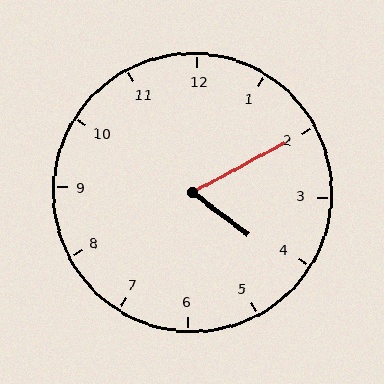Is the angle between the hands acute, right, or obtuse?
It is acute.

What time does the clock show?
4:10.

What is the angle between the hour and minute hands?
Approximately 65 degrees.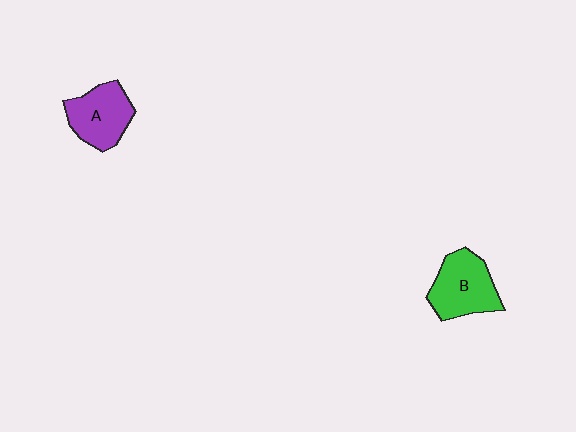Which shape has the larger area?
Shape B (green).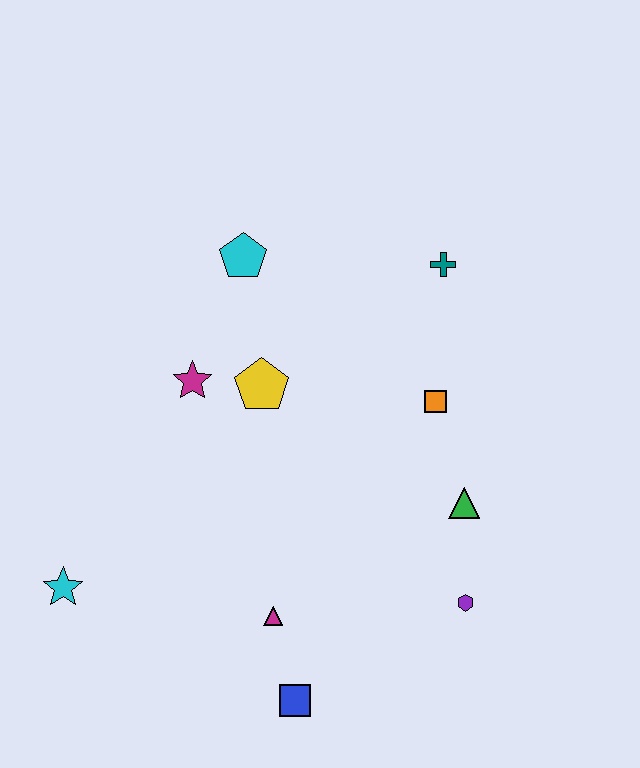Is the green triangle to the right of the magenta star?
Yes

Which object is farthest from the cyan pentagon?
The blue square is farthest from the cyan pentagon.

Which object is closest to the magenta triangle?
The blue square is closest to the magenta triangle.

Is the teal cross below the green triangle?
No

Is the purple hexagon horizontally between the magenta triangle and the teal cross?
No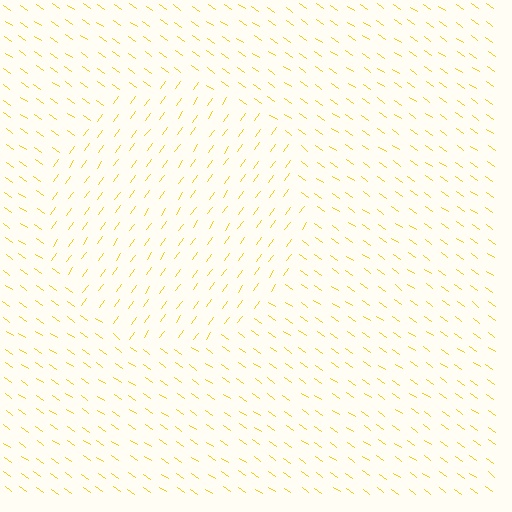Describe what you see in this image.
The image is filled with small yellow line segments. A circle region in the image has lines oriented differently from the surrounding lines, creating a visible texture boundary.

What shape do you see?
I see a circle.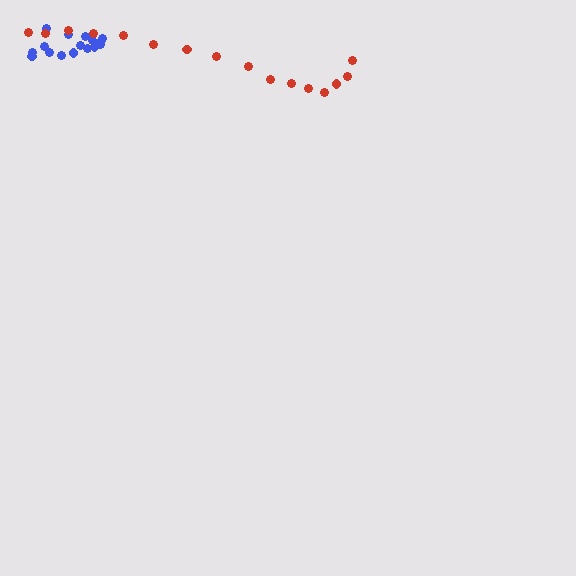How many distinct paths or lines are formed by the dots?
There are 2 distinct paths.